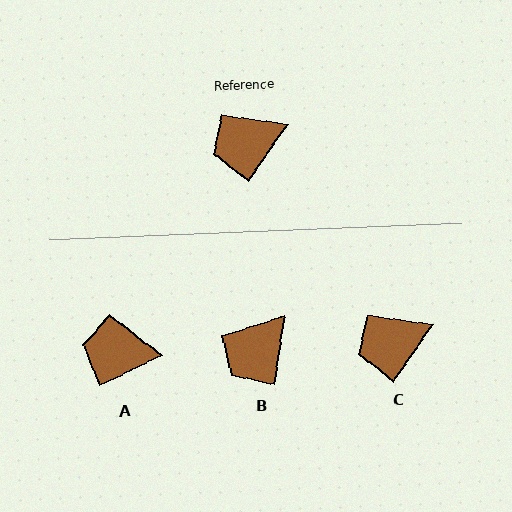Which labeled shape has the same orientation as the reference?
C.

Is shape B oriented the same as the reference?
No, it is off by about 26 degrees.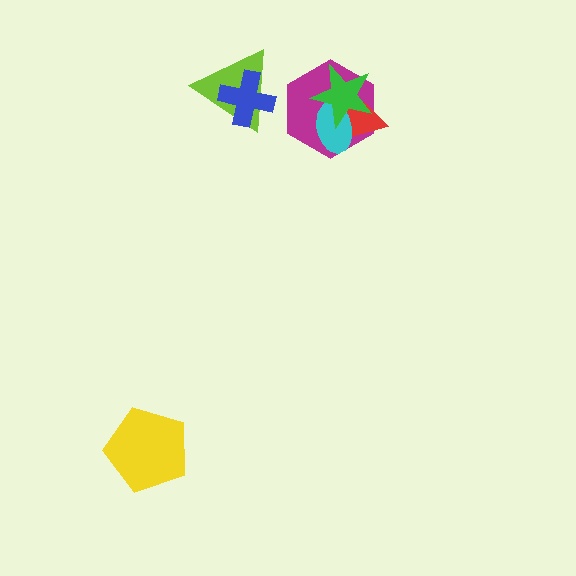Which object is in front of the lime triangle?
The blue cross is in front of the lime triangle.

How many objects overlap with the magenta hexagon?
3 objects overlap with the magenta hexagon.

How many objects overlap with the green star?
3 objects overlap with the green star.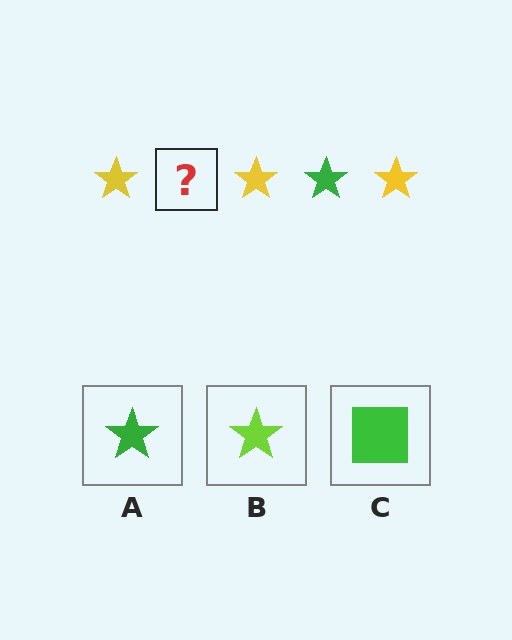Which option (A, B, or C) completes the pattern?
A.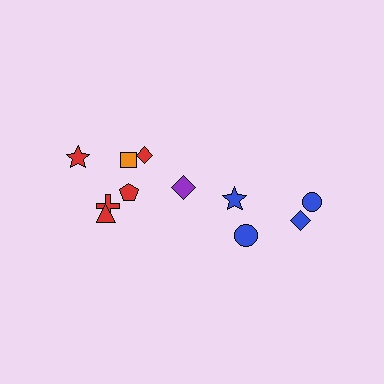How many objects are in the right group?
There are 4 objects.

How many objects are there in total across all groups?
There are 11 objects.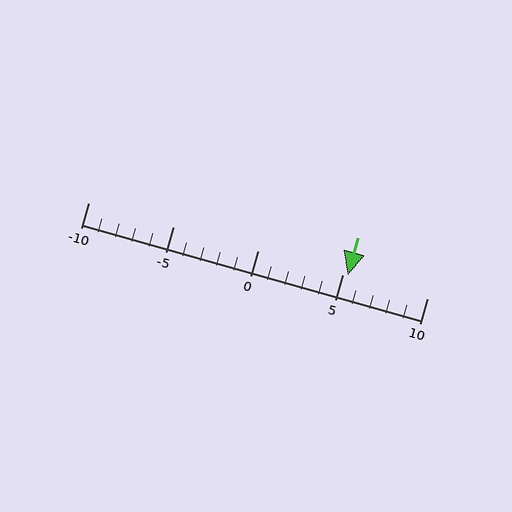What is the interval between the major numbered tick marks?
The major tick marks are spaced 5 units apart.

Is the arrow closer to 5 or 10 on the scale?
The arrow is closer to 5.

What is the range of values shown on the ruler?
The ruler shows values from -10 to 10.